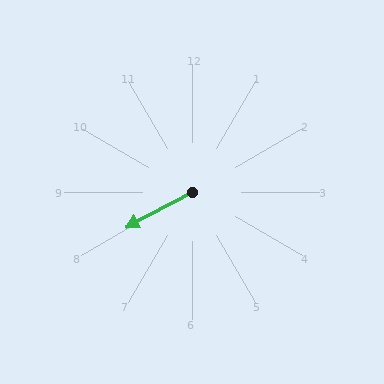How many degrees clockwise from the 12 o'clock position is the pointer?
Approximately 242 degrees.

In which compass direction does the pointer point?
Southwest.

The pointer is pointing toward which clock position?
Roughly 8 o'clock.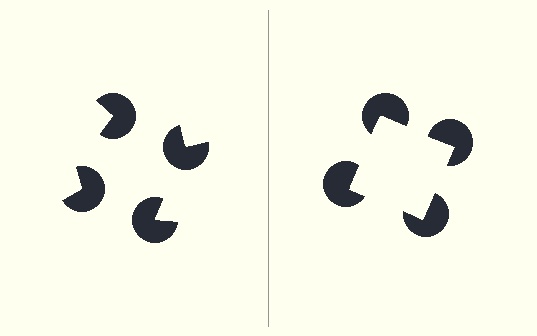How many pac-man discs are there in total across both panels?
8 — 4 on each side.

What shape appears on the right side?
An illusory square.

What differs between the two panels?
The pac-man discs are positioned identically on both sides; only the wedge orientations differ. On the right they align to a square; on the left they are misaligned.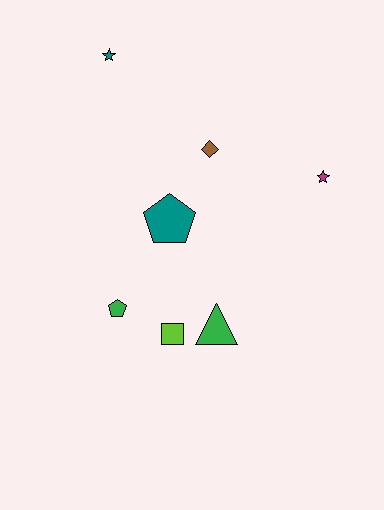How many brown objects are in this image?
There is 1 brown object.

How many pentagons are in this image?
There are 2 pentagons.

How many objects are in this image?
There are 7 objects.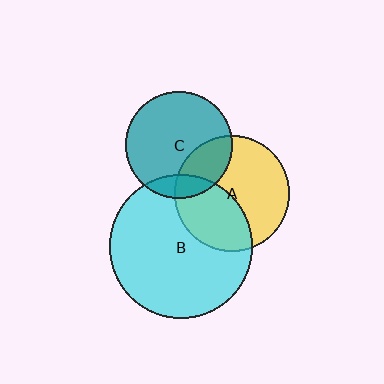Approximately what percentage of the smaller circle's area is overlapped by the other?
Approximately 15%.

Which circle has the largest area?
Circle B (cyan).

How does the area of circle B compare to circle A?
Approximately 1.5 times.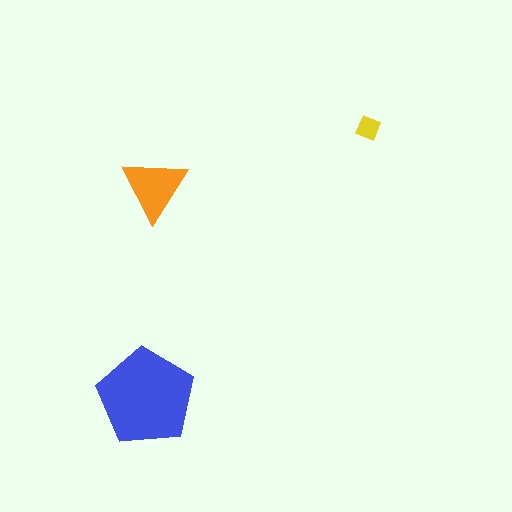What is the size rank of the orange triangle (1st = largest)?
2nd.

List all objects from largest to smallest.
The blue pentagon, the orange triangle, the yellow diamond.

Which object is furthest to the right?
The yellow diamond is rightmost.